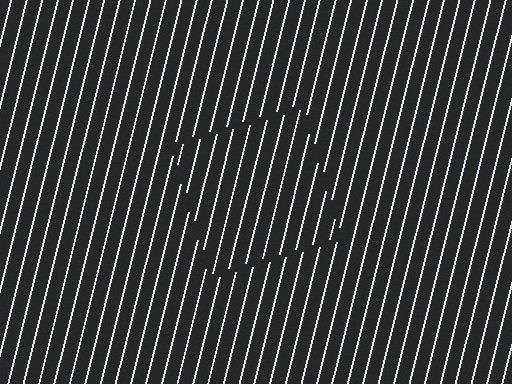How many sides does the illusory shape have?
4 sides — the line-ends trace a square.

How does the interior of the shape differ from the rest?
The interior of the shape contains the same grating, shifted by half a period — the contour is defined by the phase discontinuity where line-ends from the inner and outer gratings abut.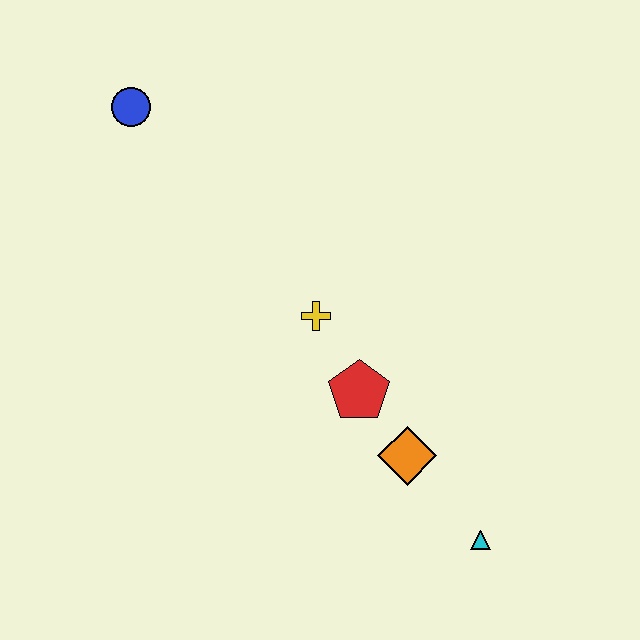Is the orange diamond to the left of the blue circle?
No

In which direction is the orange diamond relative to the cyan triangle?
The orange diamond is above the cyan triangle.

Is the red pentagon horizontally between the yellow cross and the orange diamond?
Yes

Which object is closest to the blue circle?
The yellow cross is closest to the blue circle.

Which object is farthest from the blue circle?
The cyan triangle is farthest from the blue circle.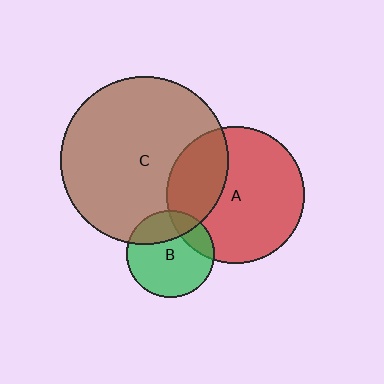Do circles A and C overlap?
Yes.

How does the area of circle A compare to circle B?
Approximately 2.5 times.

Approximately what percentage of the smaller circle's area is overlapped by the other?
Approximately 30%.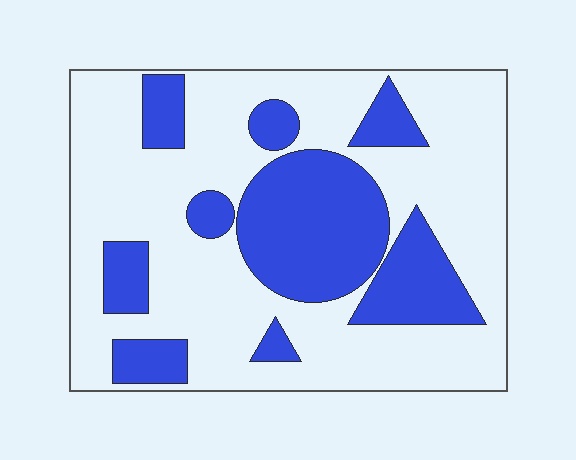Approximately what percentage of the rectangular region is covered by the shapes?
Approximately 30%.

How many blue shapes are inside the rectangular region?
9.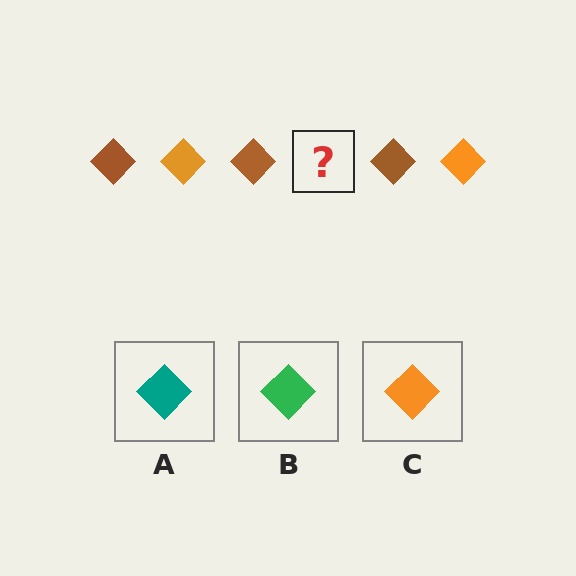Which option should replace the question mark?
Option C.